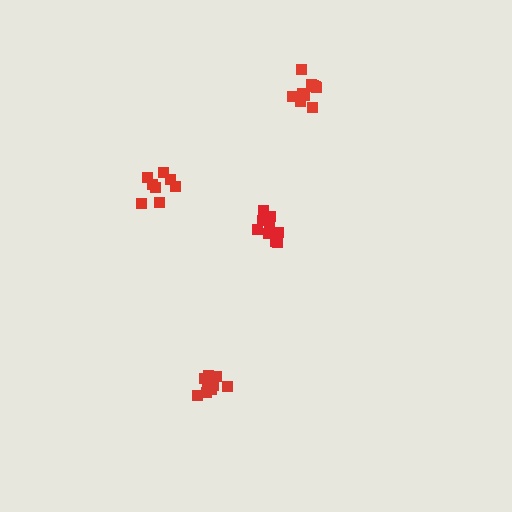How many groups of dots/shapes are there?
There are 4 groups.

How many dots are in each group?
Group 1: 10 dots, Group 2: 8 dots, Group 3: 10 dots, Group 4: 10 dots (38 total).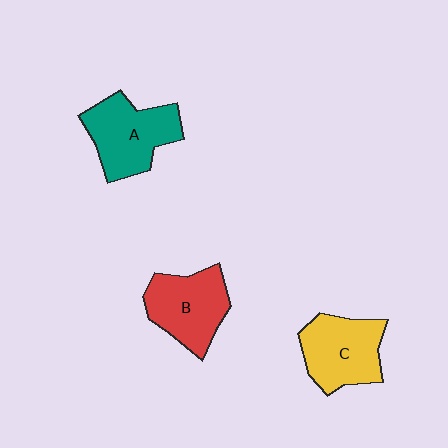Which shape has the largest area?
Shape A (teal).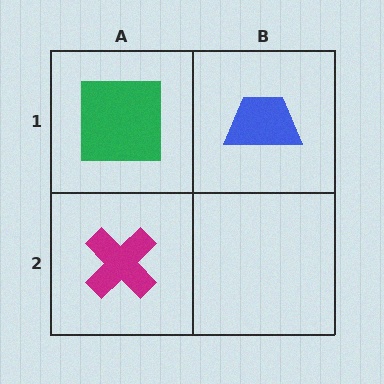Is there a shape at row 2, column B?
No, that cell is empty.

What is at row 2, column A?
A magenta cross.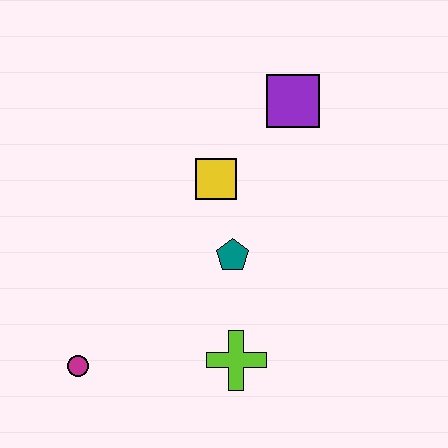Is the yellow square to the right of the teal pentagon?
No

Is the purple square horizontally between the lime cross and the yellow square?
No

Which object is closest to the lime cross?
The teal pentagon is closest to the lime cross.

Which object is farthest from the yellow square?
The magenta circle is farthest from the yellow square.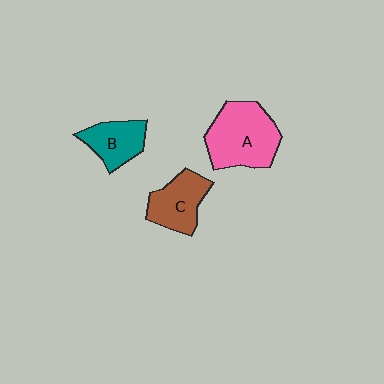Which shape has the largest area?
Shape A (pink).